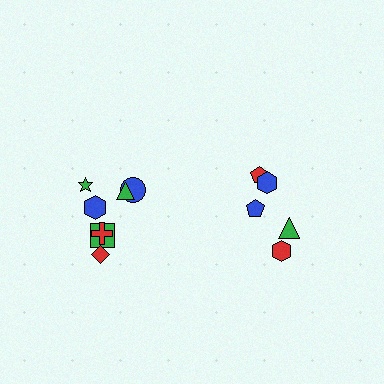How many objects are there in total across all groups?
There are 12 objects.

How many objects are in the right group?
There are 5 objects.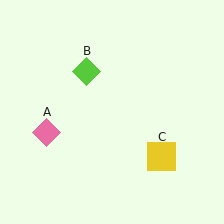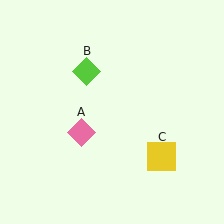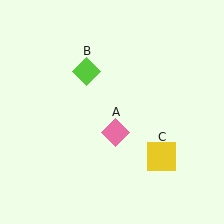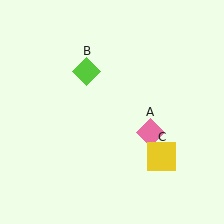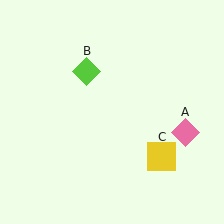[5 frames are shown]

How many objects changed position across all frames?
1 object changed position: pink diamond (object A).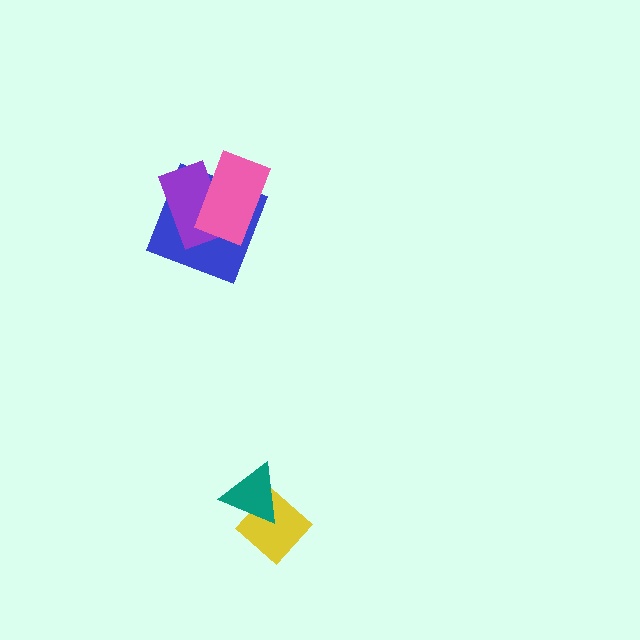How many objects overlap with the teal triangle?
1 object overlaps with the teal triangle.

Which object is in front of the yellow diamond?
The teal triangle is in front of the yellow diamond.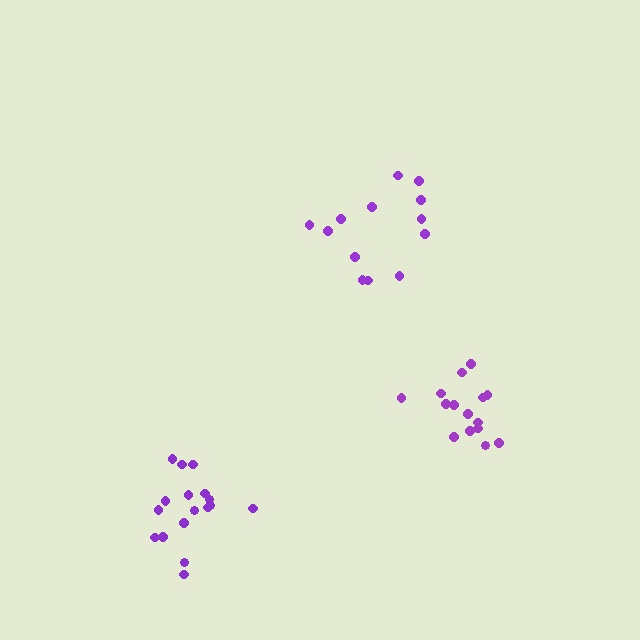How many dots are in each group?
Group 1: 13 dots, Group 2: 17 dots, Group 3: 15 dots (45 total).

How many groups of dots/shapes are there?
There are 3 groups.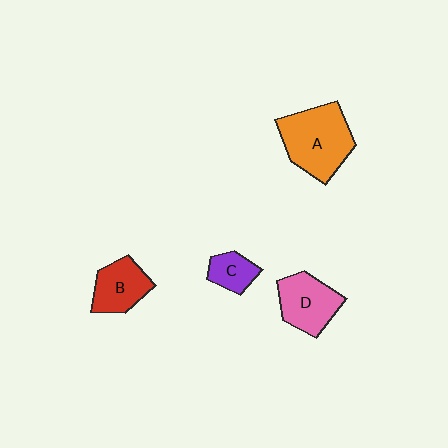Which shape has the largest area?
Shape A (orange).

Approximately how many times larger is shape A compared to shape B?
Approximately 1.7 times.